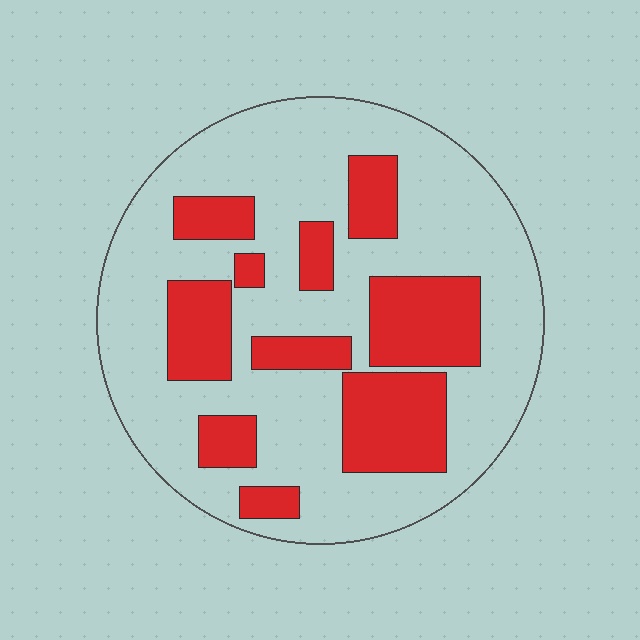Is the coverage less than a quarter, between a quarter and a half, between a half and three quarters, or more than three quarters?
Between a quarter and a half.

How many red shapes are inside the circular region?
10.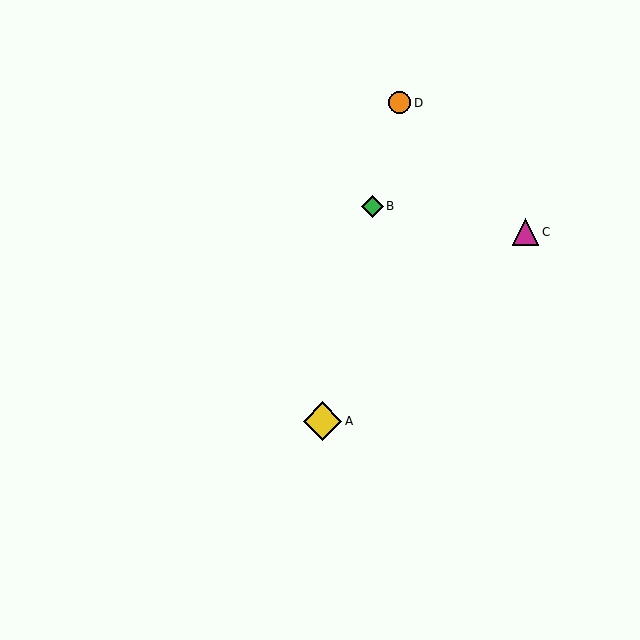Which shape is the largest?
The yellow diamond (labeled A) is the largest.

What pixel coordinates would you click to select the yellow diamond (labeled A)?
Click at (323, 421) to select the yellow diamond A.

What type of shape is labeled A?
Shape A is a yellow diamond.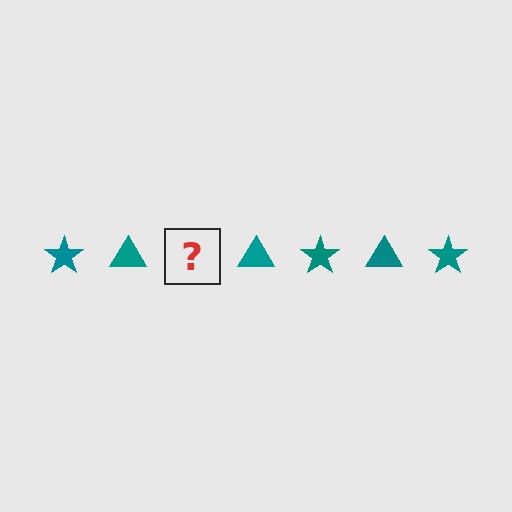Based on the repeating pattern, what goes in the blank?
The blank should be a teal star.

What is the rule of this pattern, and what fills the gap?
The rule is that the pattern cycles through star, triangle shapes in teal. The gap should be filled with a teal star.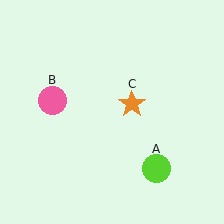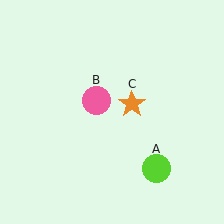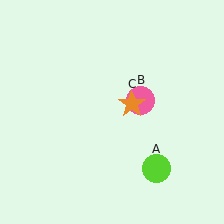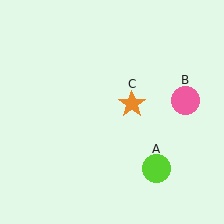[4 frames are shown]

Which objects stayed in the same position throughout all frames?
Lime circle (object A) and orange star (object C) remained stationary.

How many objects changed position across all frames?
1 object changed position: pink circle (object B).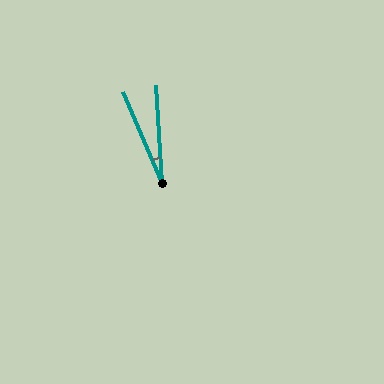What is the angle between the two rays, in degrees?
Approximately 19 degrees.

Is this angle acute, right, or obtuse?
It is acute.